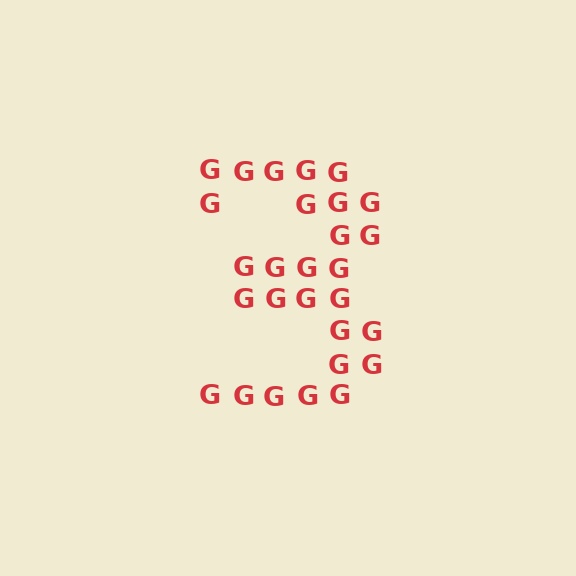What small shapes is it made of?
It is made of small letter G's.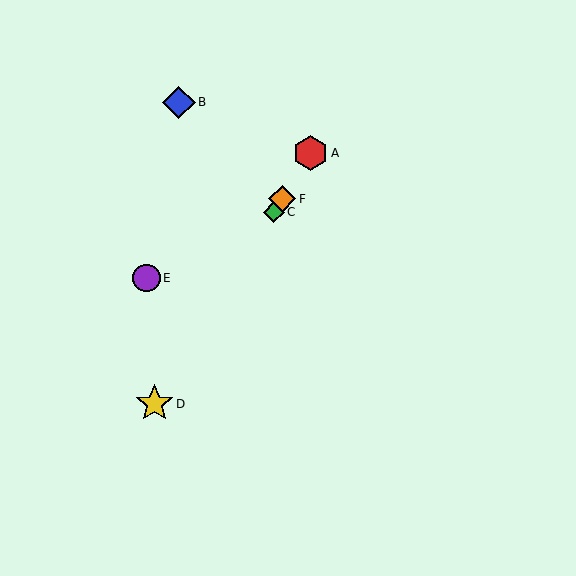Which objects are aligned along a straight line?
Objects A, C, D, F are aligned along a straight line.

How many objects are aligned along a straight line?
4 objects (A, C, D, F) are aligned along a straight line.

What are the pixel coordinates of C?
Object C is at (274, 212).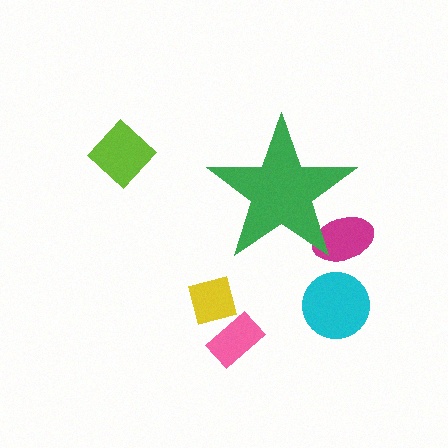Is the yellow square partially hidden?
No, the yellow square is fully visible.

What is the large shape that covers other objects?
A green star.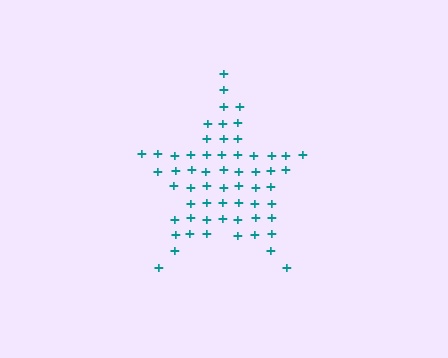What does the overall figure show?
The overall figure shows a star.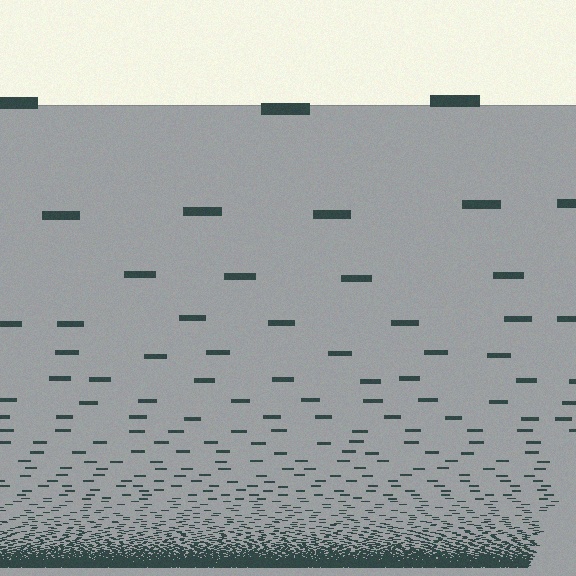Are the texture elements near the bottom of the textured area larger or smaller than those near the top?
Smaller. The gradient is inverted — elements near the bottom are smaller and denser.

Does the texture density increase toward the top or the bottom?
Density increases toward the bottom.